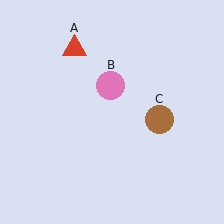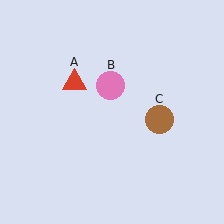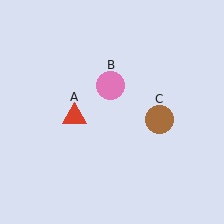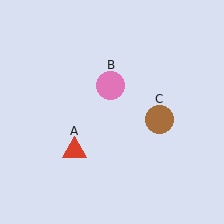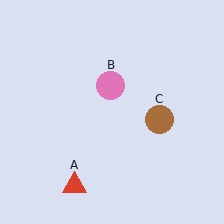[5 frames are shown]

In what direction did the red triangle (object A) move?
The red triangle (object A) moved down.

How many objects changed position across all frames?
1 object changed position: red triangle (object A).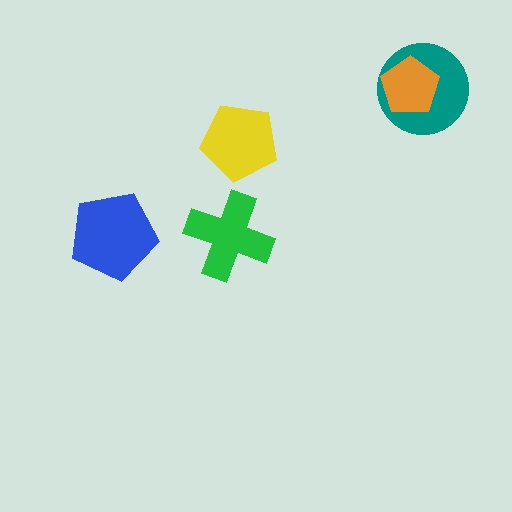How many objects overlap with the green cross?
0 objects overlap with the green cross.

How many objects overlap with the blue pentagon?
0 objects overlap with the blue pentagon.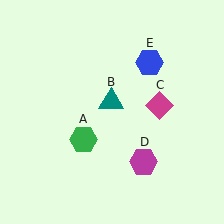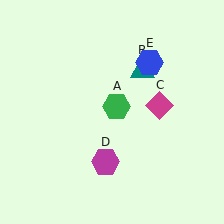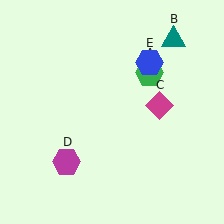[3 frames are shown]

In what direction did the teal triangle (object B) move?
The teal triangle (object B) moved up and to the right.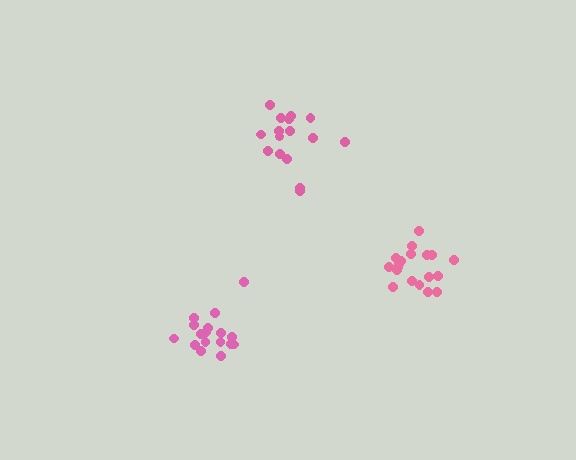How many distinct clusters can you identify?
There are 3 distinct clusters.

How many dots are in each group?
Group 1: 16 dots, Group 2: 19 dots, Group 3: 17 dots (52 total).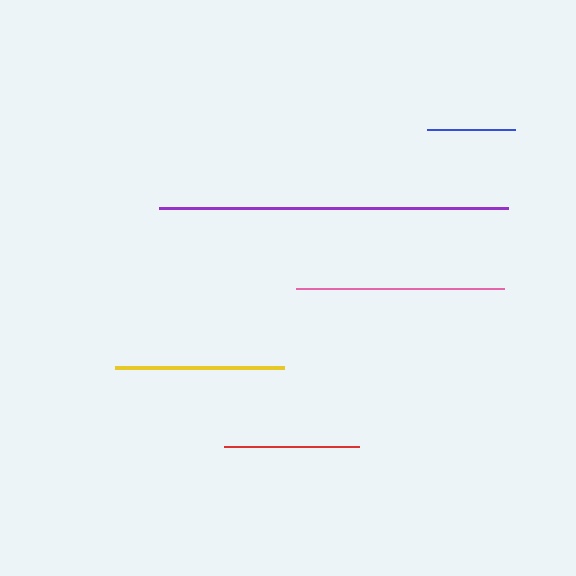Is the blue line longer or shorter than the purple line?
The purple line is longer than the blue line.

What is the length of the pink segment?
The pink segment is approximately 208 pixels long.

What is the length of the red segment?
The red segment is approximately 135 pixels long.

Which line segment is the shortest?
The blue line is the shortest at approximately 88 pixels.